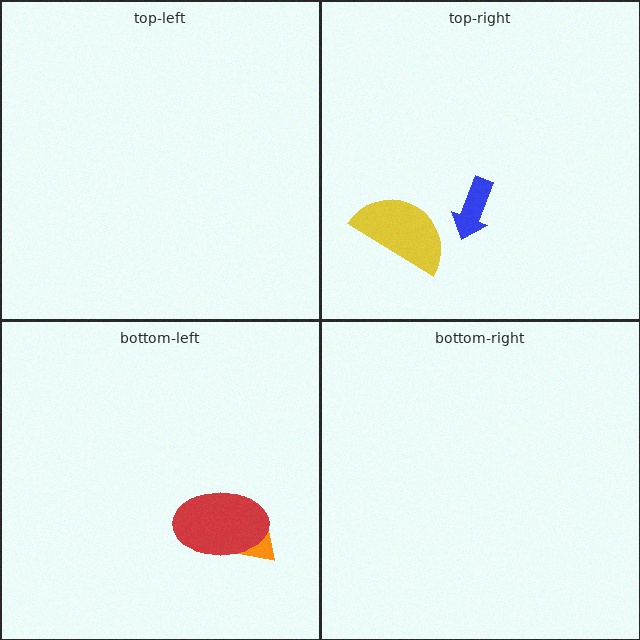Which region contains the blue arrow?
The top-right region.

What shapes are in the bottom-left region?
The orange trapezoid, the red ellipse.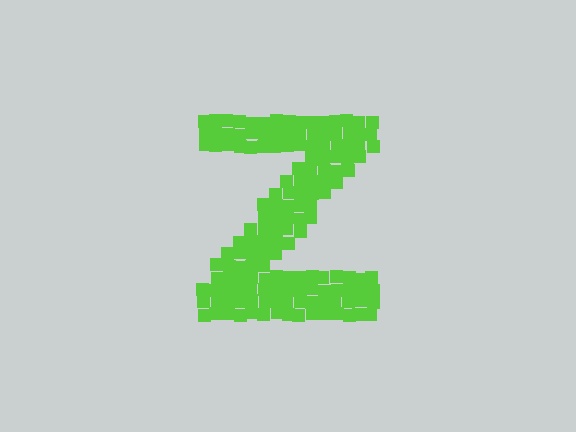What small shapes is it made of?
It is made of small squares.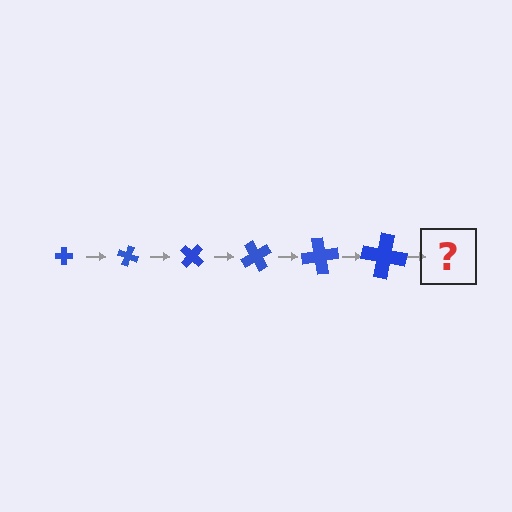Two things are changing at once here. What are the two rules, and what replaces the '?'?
The two rules are that the cross grows larger each step and it rotates 20 degrees each step. The '?' should be a cross, larger than the previous one and rotated 120 degrees from the start.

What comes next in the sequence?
The next element should be a cross, larger than the previous one and rotated 120 degrees from the start.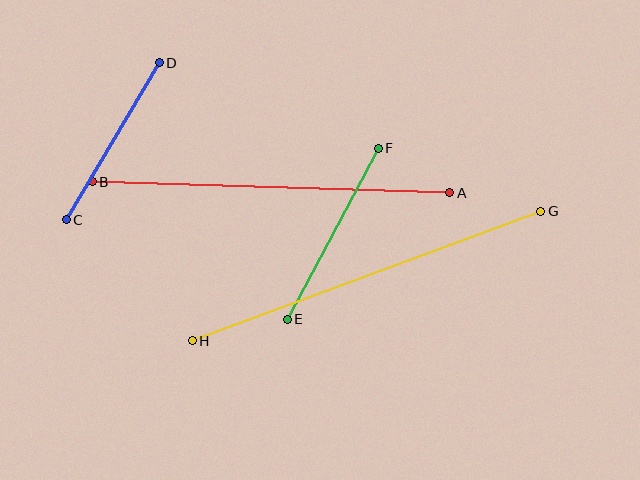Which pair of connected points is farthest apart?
Points G and H are farthest apart.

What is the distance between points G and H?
The distance is approximately 372 pixels.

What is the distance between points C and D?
The distance is approximately 183 pixels.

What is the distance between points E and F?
The distance is approximately 194 pixels.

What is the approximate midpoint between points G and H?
The midpoint is at approximately (367, 276) pixels.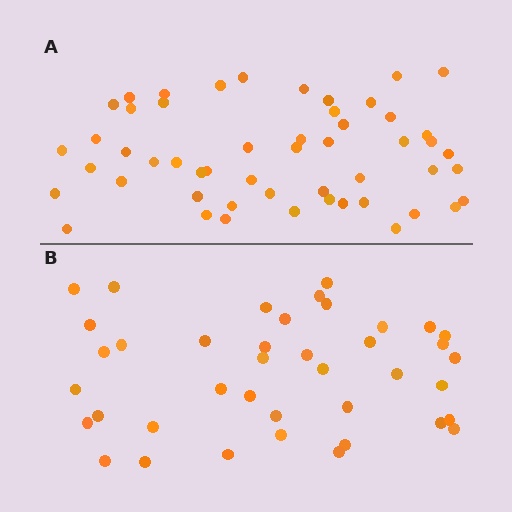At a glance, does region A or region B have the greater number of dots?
Region A (the top region) has more dots.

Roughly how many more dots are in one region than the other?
Region A has roughly 12 or so more dots than region B.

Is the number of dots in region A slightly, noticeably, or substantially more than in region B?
Region A has noticeably more, but not dramatically so. The ratio is roughly 1.3 to 1.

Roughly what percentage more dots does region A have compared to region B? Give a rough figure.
About 30% more.